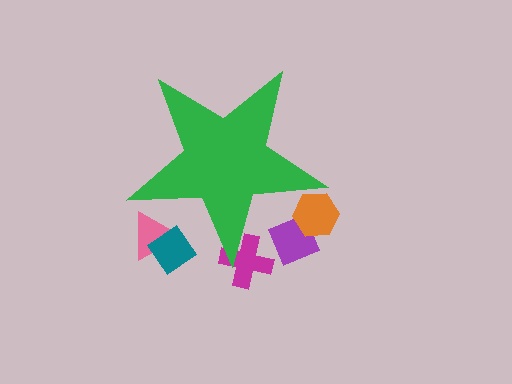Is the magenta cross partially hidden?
Yes, the magenta cross is partially hidden behind the green star.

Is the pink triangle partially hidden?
Yes, the pink triangle is partially hidden behind the green star.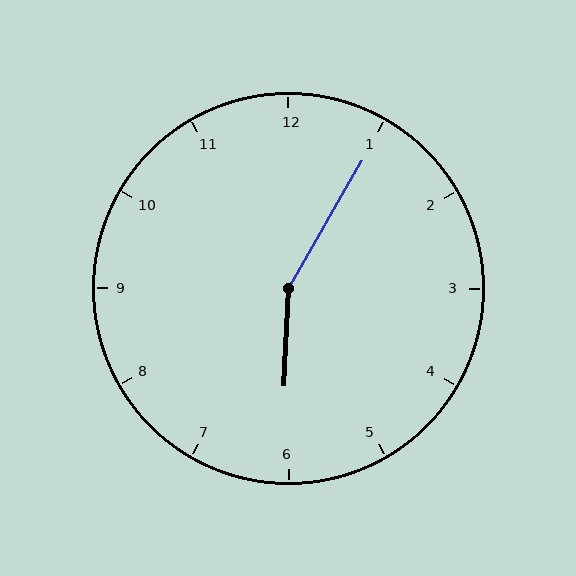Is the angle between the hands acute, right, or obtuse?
It is obtuse.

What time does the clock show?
6:05.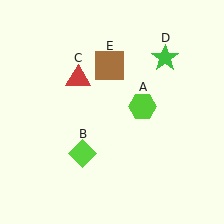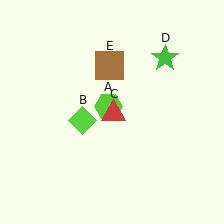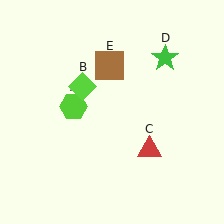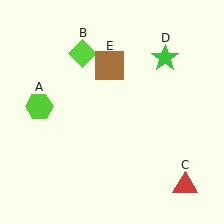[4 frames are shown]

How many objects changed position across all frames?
3 objects changed position: lime hexagon (object A), lime diamond (object B), red triangle (object C).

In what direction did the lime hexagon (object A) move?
The lime hexagon (object A) moved left.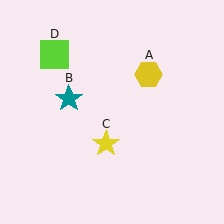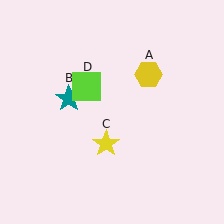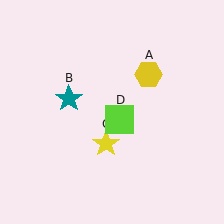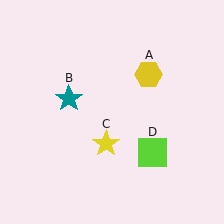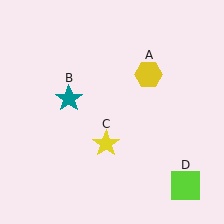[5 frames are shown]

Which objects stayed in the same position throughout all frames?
Yellow hexagon (object A) and teal star (object B) and yellow star (object C) remained stationary.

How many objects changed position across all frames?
1 object changed position: lime square (object D).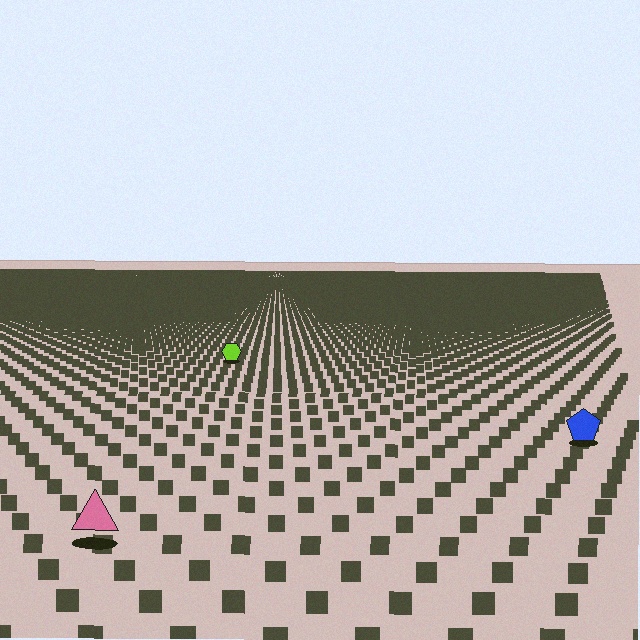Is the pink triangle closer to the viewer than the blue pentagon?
Yes. The pink triangle is closer — you can tell from the texture gradient: the ground texture is coarser near it.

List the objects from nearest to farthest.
From nearest to farthest: the pink triangle, the blue pentagon, the lime hexagon.